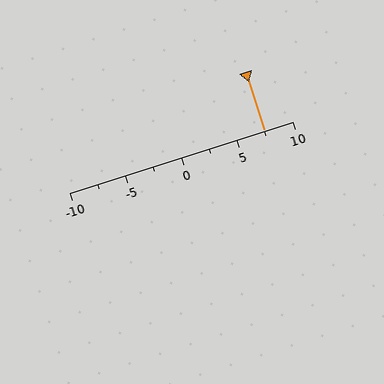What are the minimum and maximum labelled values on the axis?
The axis runs from -10 to 10.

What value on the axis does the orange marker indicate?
The marker indicates approximately 7.5.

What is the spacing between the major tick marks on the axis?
The major ticks are spaced 5 apart.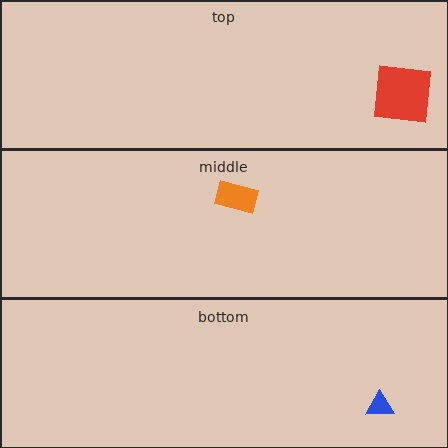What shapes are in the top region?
The red square.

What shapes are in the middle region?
The orange rectangle.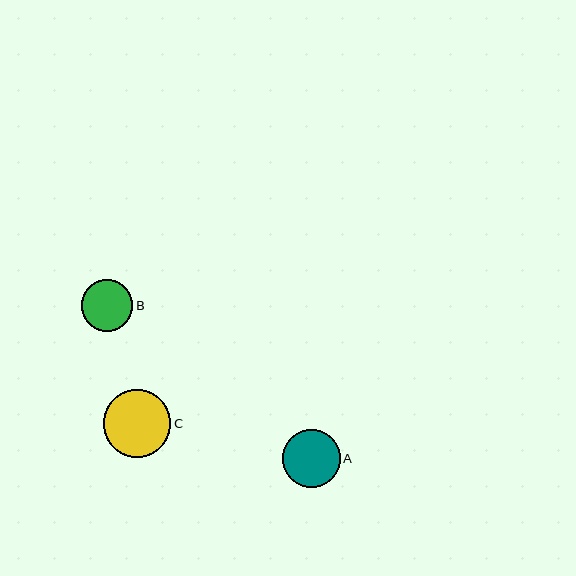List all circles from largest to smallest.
From largest to smallest: C, A, B.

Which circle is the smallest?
Circle B is the smallest with a size of approximately 52 pixels.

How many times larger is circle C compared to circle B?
Circle C is approximately 1.3 times the size of circle B.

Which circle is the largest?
Circle C is the largest with a size of approximately 68 pixels.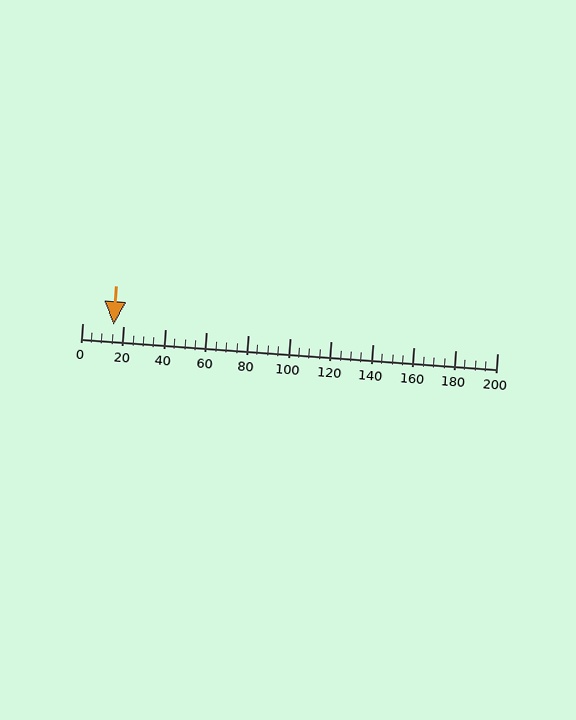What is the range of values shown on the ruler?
The ruler shows values from 0 to 200.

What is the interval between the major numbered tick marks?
The major tick marks are spaced 20 units apart.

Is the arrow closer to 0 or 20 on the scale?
The arrow is closer to 20.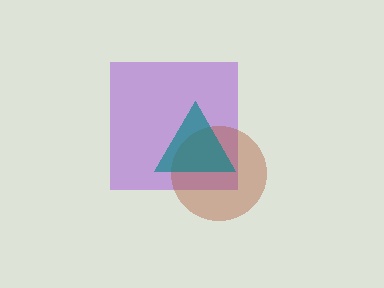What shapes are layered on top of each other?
The layered shapes are: a purple square, a brown circle, a teal triangle.